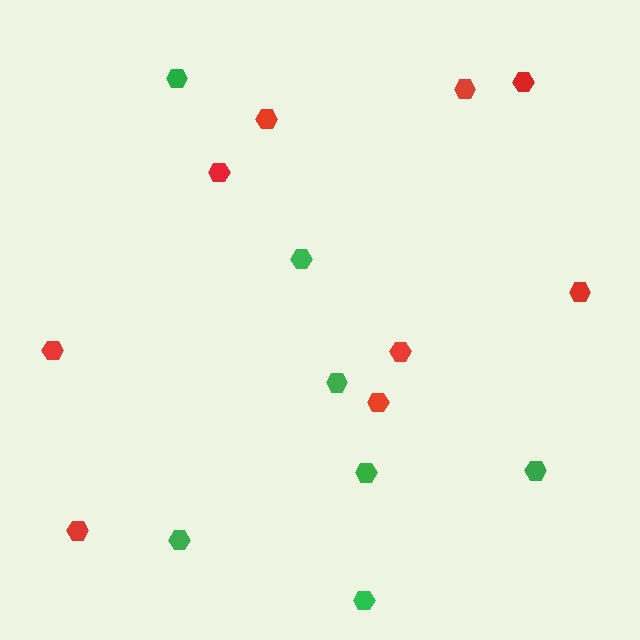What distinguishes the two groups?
There are 2 groups: one group of green hexagons (7) and one group of red hexagons (9).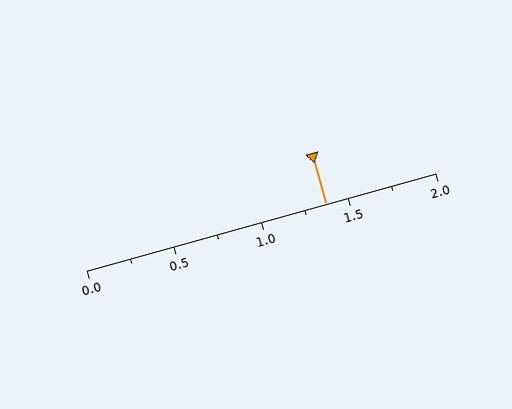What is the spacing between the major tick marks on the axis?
The major ticks are spaced 0.5 apart.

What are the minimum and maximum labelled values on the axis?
The axis runs from 0.0 to 2.0.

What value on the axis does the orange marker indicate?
The marker indicates approximately 1.38.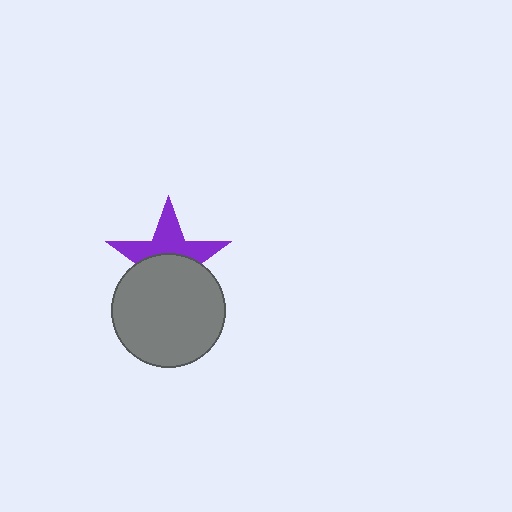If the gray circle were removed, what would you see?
You would see the complete purple star.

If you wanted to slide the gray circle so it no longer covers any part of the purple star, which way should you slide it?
Slide it down — that is the most direct way to separate the two shapes.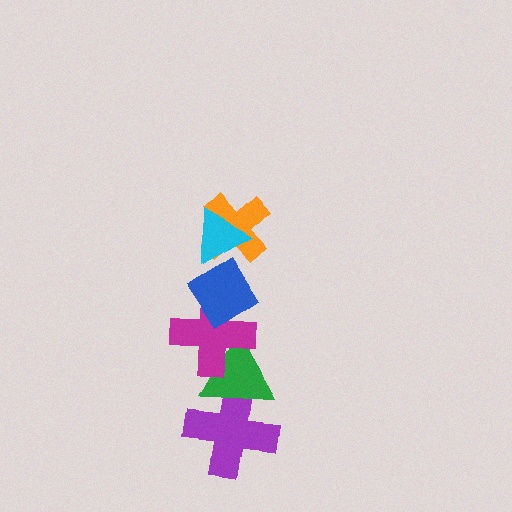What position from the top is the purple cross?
The purple cross is 6th from the top.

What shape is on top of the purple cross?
The green triangle is on top of the purple cross.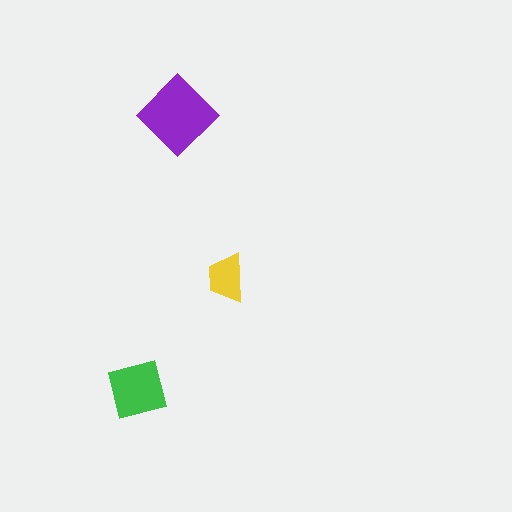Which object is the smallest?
The yellow trapezoid.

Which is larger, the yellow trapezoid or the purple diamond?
The purple diamond.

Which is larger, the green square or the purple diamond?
The purple diamond.